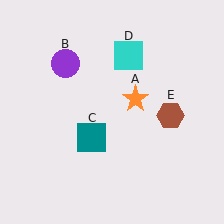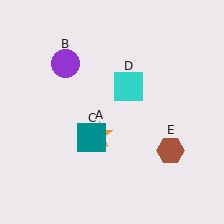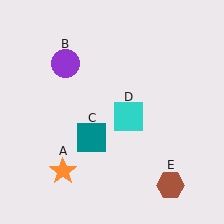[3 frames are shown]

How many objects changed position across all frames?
3 objects changed position: orange star (object A), cyan square (object D), brown hexagon (object E).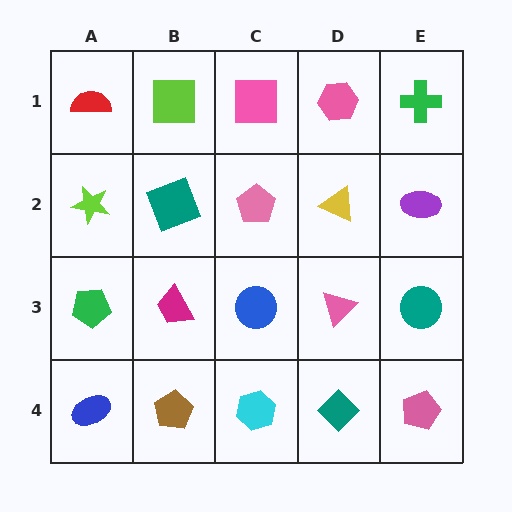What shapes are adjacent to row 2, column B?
A lime square (row 1, column B), a magenta trapezoid (row 3, column B), a lime star (row 2, column A), a pink pentagon (row 2, column C).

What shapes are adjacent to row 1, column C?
A pink pentagon (row 2, column C), a lime square (row 1, column B), a pink hexagon (row 1, column D).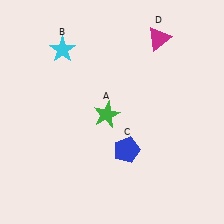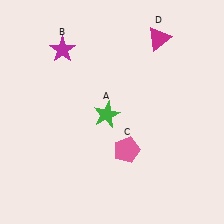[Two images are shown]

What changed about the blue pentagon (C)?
In Image 1, C is blue. In Image 2, it changed to pink.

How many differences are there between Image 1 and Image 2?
There are 2 differences between the two images.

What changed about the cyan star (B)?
In Image 1, B is cyan. In Image 2, it changed to magenta.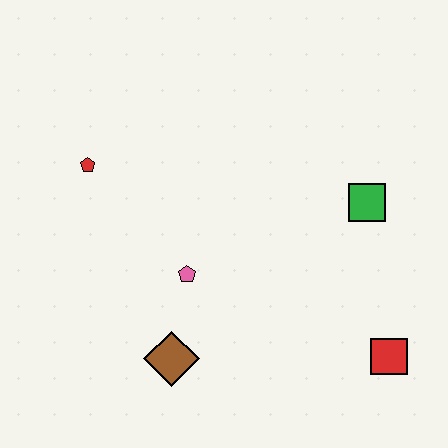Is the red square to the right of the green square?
Yes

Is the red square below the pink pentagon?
Yes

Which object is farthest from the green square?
The red pentagon is farthest from the green square.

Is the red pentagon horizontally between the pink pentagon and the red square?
No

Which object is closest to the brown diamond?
The pink pentagon is closest to the brown diamond.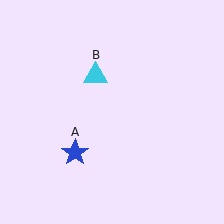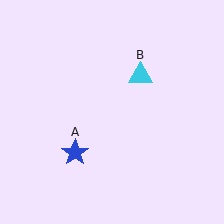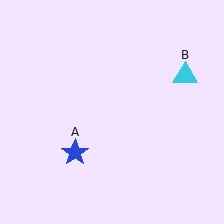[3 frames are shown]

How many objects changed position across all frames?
1 object changed position: cyan triangle (object B).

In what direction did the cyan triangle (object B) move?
The cyan triangle (object B) moved right.